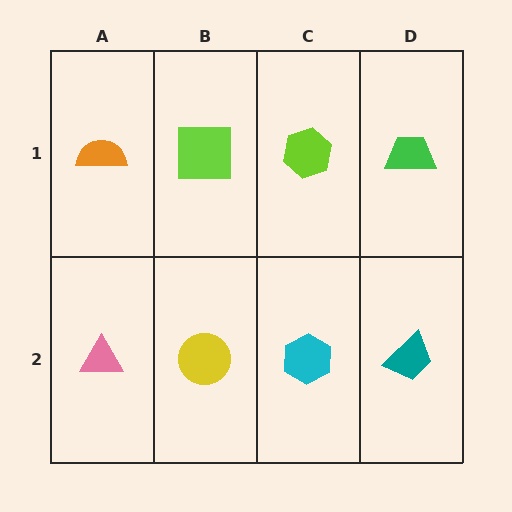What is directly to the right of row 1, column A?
A lime square.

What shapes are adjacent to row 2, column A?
An orange semicircle (row 1, column A), a yellow circle (row 2, column B).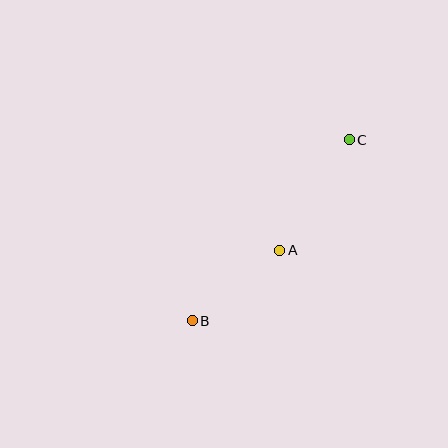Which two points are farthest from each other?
Points B and C are farthest from each other.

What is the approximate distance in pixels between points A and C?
The distance between A and C is approximately 130 pixels.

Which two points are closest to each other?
Points A and B are closest to each other.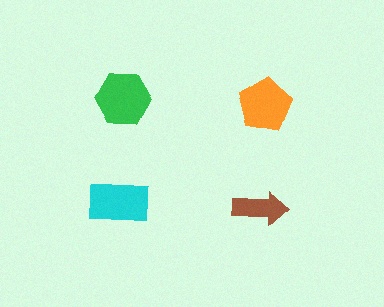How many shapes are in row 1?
2 shapes.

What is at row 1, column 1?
A green hexagon.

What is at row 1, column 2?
An orange pentagon.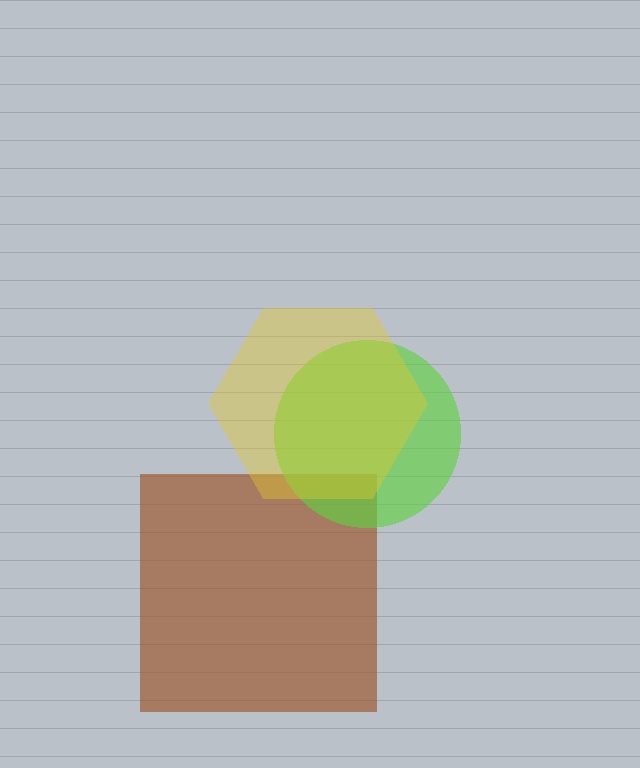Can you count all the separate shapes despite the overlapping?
Yes, there are 3 separate shapes.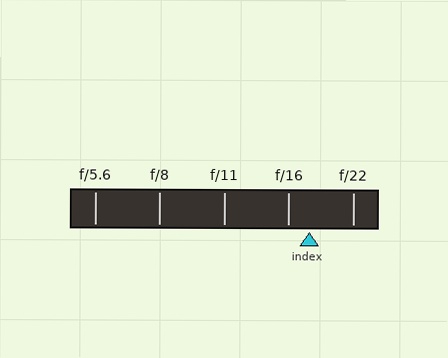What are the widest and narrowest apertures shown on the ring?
The widest aperture shown is f/5.6 and the narrowest is f/22.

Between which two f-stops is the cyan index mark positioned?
The index mark is between f/16 and f/22.